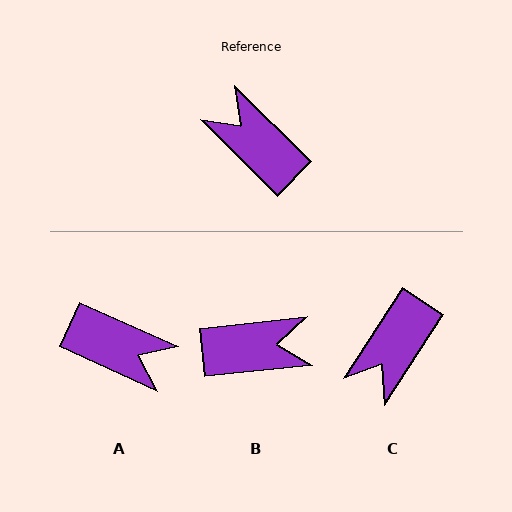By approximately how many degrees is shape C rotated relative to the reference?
Approximately 102 degrees counter-clockwise.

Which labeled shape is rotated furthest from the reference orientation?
A, about 160 degrees away.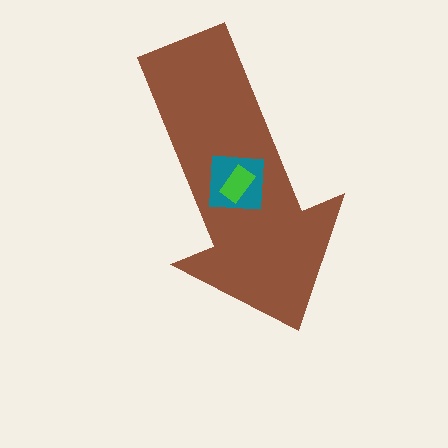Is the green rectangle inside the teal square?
Yes.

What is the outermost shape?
The brown arrow.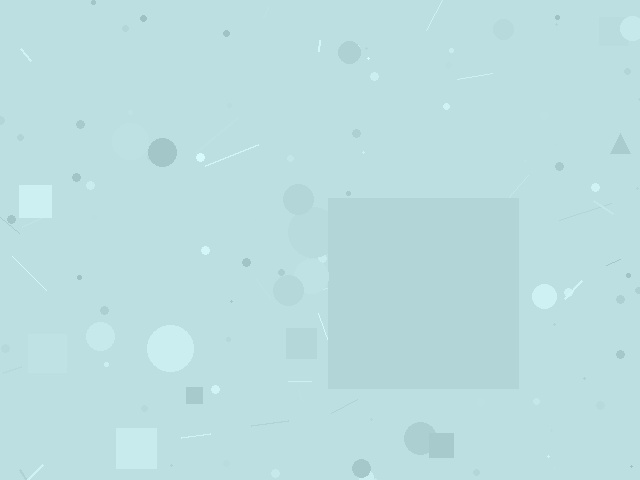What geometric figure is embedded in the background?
A square is embedded in the background.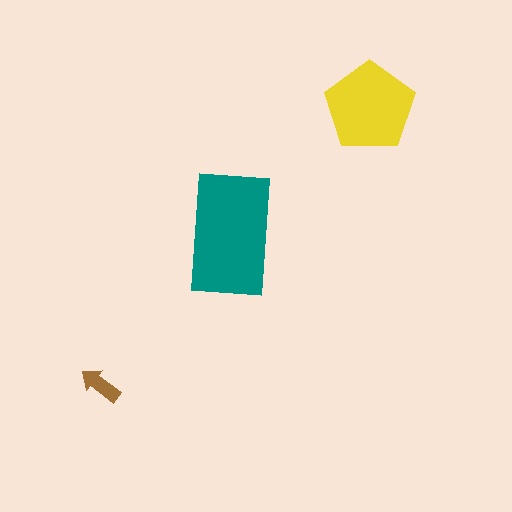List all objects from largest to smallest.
The teal rectangle, the yellow pentagon, the brown arrow.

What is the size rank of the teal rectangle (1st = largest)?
1st.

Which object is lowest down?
The brown arrow is bottommost.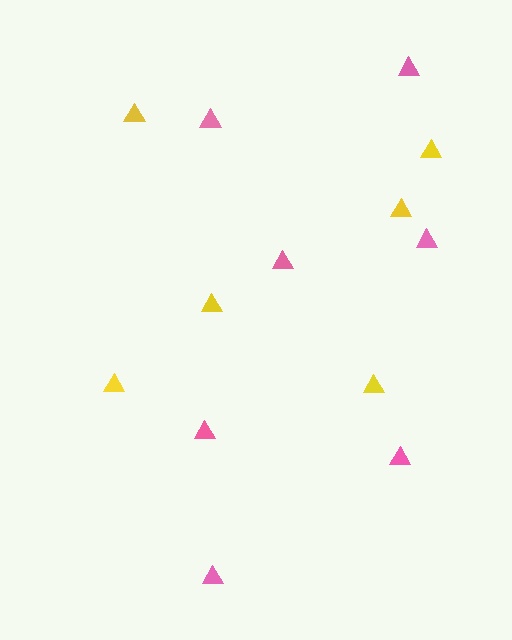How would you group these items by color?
There are 2 groups: one group of yellow triangles (6) and one group of pink triangles (7).